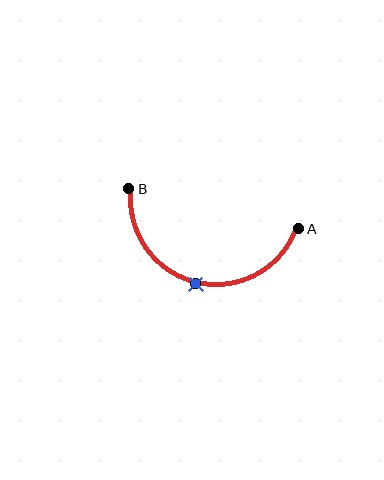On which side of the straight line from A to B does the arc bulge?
The arc bulges below the straight line connecting A and B.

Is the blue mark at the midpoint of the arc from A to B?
Yes. The blue mark lies on the arc at equal arc-length from both A and B — it is the arc midpoint.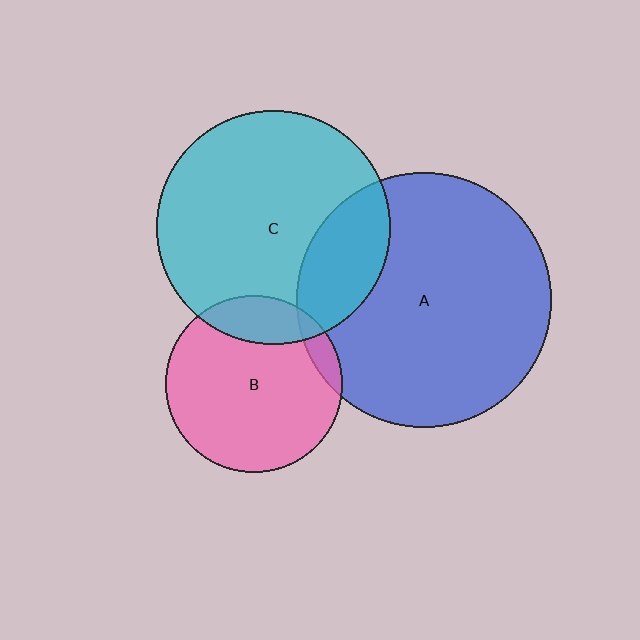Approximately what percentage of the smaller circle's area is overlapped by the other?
Approximately 20%.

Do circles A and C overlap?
Yes.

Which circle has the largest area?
Circle A (blue).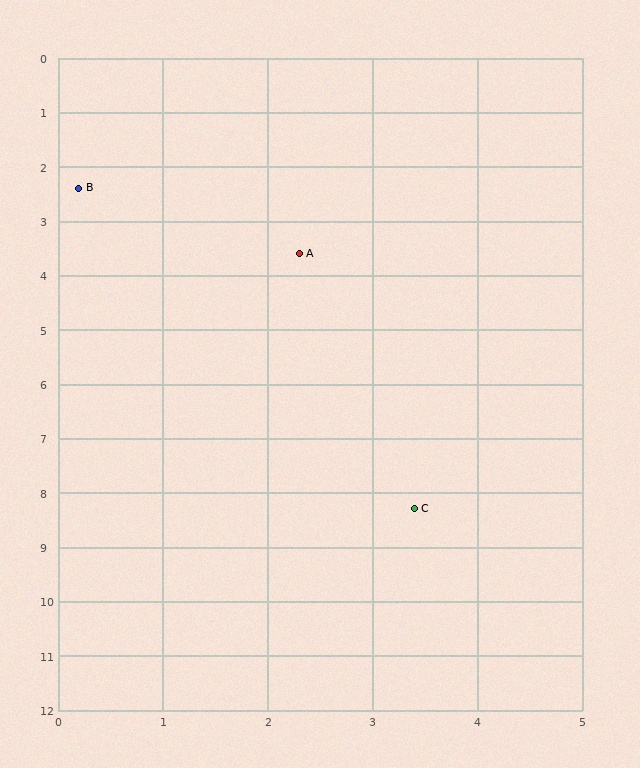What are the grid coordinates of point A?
Point A is at approximately (2.3, 3.6).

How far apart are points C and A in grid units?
Points C and A are about 4.8 grid units apart.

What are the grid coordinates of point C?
Point C is at approximately (3.4, 8.3).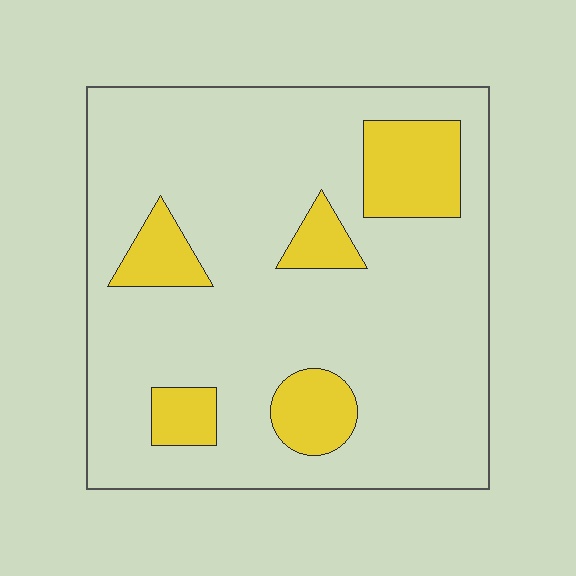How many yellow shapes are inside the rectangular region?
5.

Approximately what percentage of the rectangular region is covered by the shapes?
Approximately 15%.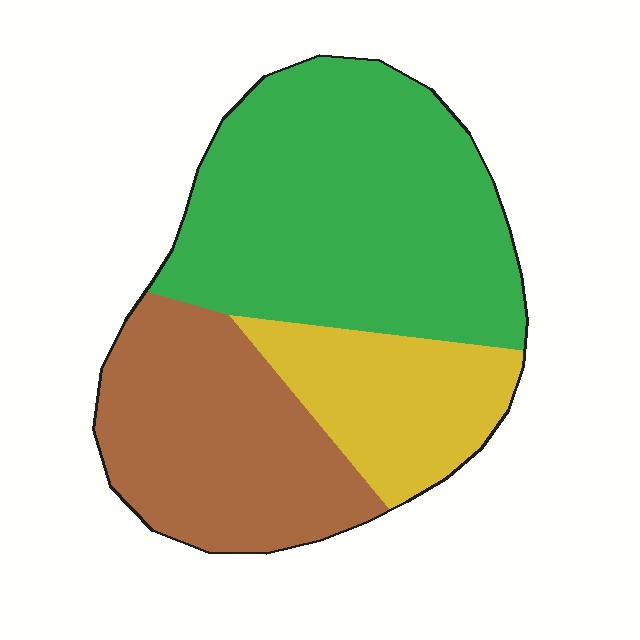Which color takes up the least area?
Yellow, at roughly 20%.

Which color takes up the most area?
Green, at roughly 50%.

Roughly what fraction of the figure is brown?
Brown covers roughly 30% of the figure.